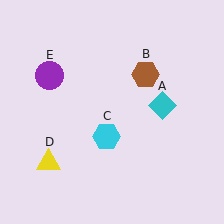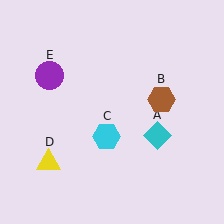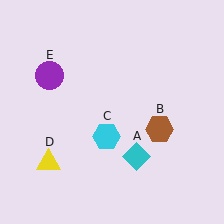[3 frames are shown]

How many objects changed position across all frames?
2 objects changed position: cyan diamond (object A), brown hexagon (object B).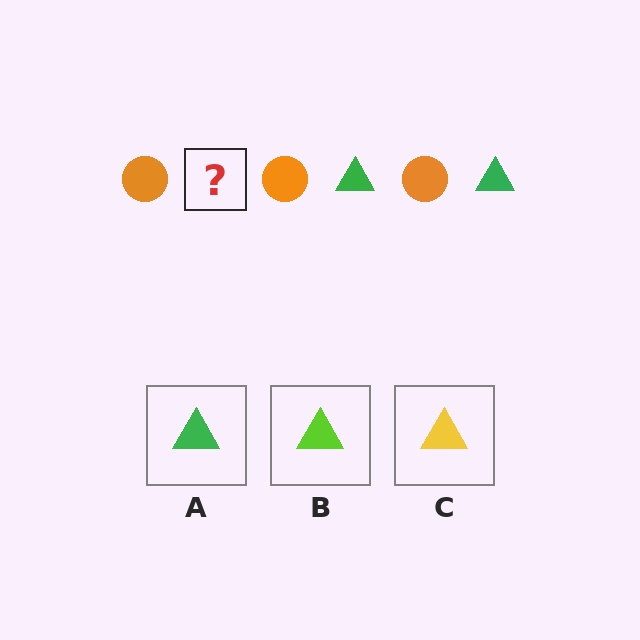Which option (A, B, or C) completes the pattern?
A.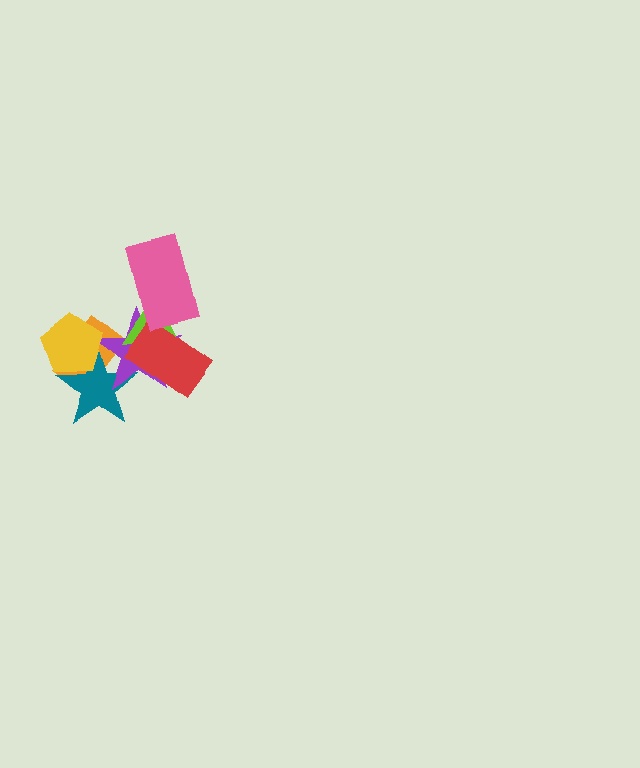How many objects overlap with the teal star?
3 objects overlap with the teal star.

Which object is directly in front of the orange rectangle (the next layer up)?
The teal star is directly in front of the orange rectangle.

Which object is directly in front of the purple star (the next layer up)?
The lime triangle is directly in front of the purple star.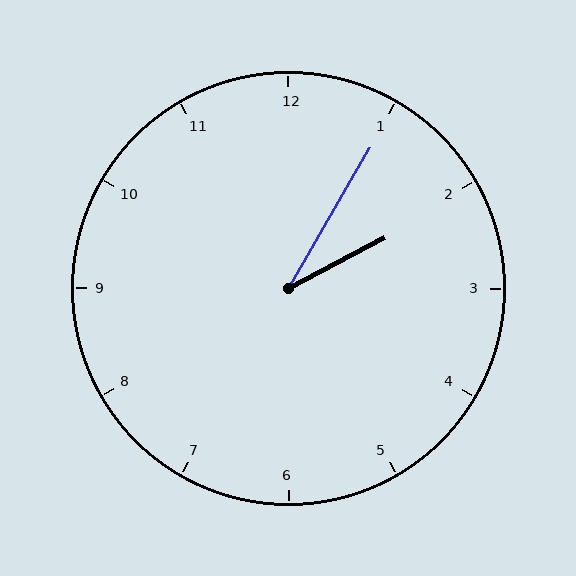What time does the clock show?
2:05.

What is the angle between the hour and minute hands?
Approximately 32 degrees.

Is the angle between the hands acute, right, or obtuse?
It is acute.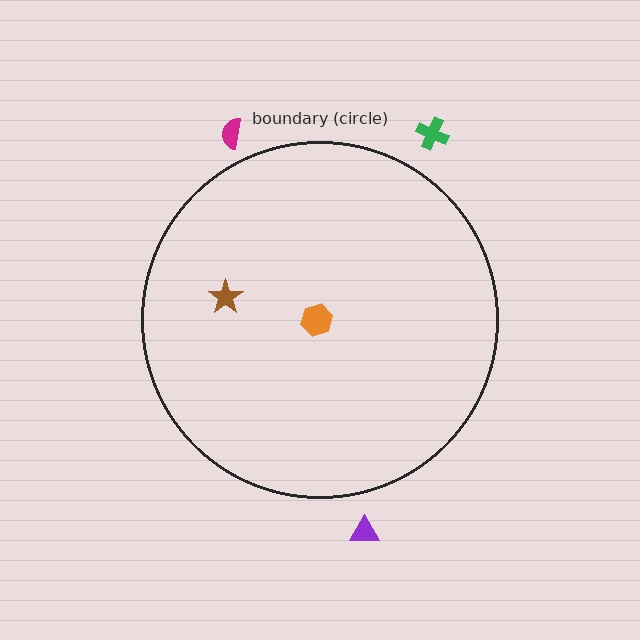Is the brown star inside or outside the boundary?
Inside.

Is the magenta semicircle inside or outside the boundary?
Outside.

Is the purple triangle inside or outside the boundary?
Outside.